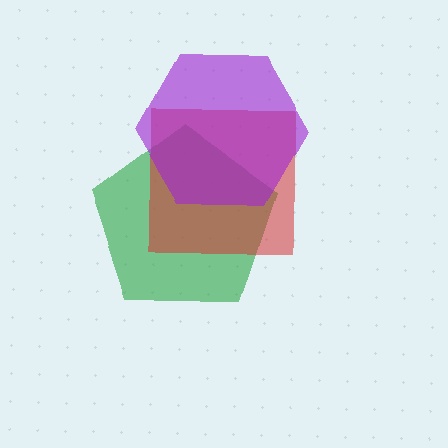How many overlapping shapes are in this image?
There are 3 overlapping shapes in the image.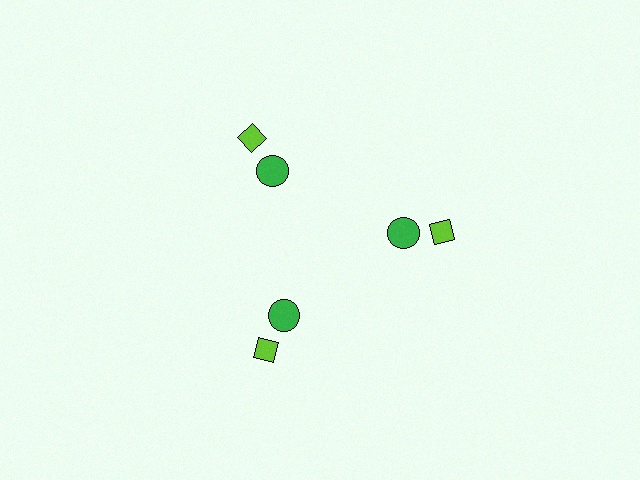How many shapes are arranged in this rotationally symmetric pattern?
There are 6 shapes, arranged in 3 groups of 2.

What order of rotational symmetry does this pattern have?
This pattern has 3-fold rotational symmetry.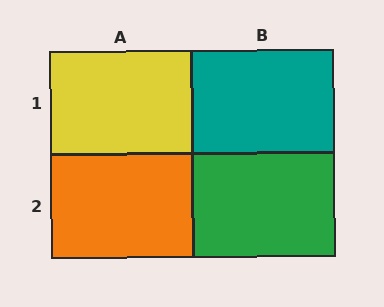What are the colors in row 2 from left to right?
Orange, green.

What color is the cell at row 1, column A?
Yellow.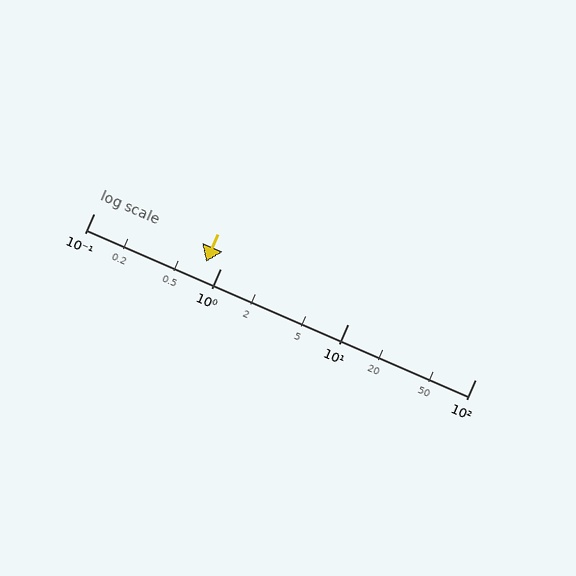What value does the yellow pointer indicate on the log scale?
The pointer indicates approximately 0.76.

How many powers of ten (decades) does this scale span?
The scale spans 3 decades, from 0.1 to 100.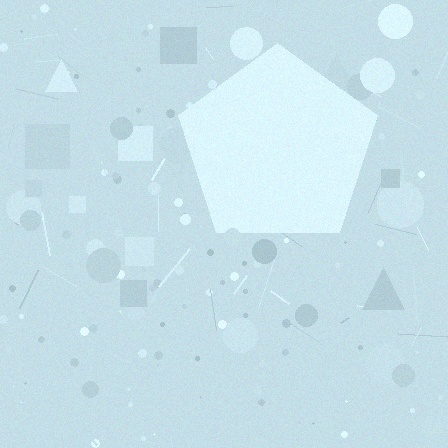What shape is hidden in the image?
A pentagon is hidden in the image.